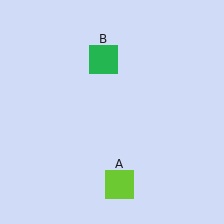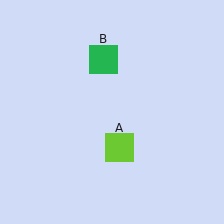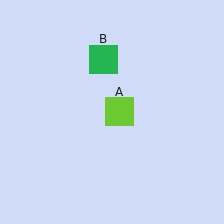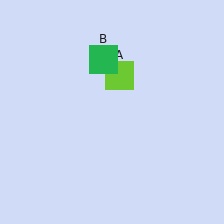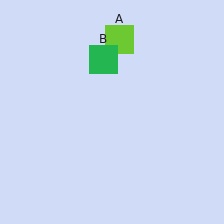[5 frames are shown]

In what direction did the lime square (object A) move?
The lime square (object A) moved up.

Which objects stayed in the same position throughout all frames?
Green square (object B) remained stationary.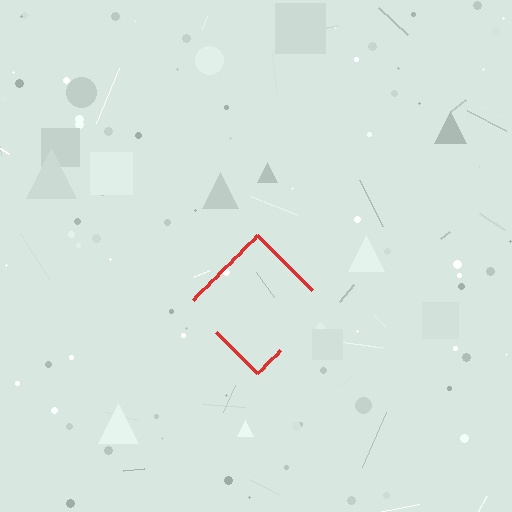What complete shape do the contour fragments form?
The contour fragments form a diamond.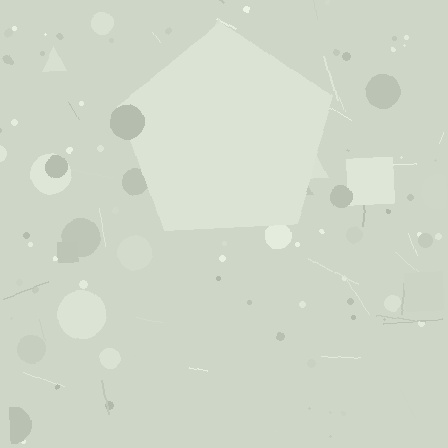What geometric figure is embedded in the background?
A pentagon is embedded in the background.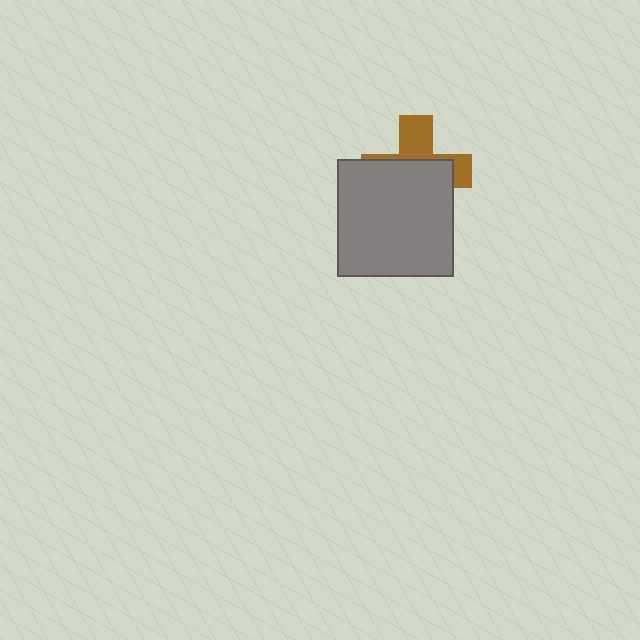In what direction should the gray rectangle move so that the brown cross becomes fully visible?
The gray rectangle should move down. That is the shortest direction to clear the overlap and leave the brown cross fully visible.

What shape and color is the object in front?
The object in front is a gray rectangle.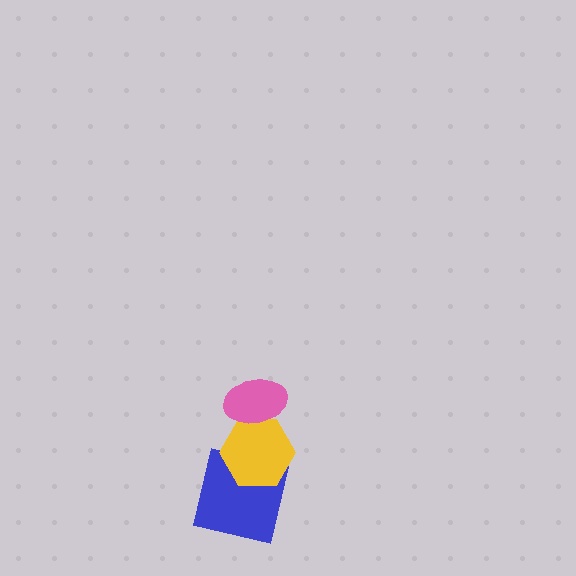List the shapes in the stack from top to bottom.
From top to bottom: the pink ellipse, the yellow hexagon, the blue square.